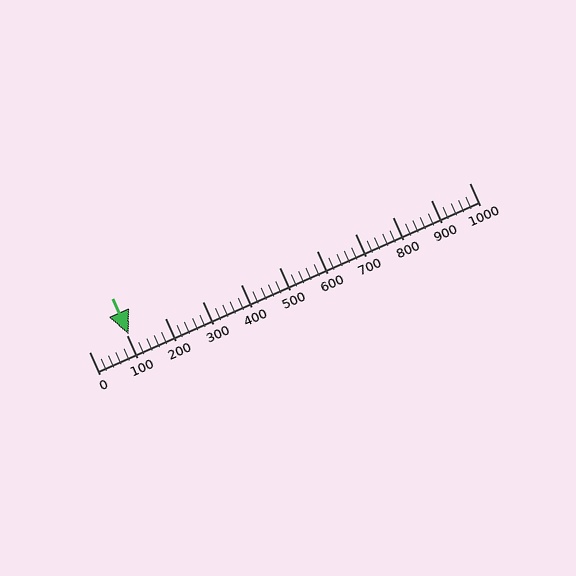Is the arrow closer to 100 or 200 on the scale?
The arrow is closer to 100.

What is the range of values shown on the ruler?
The ruler shows values from 0 to 1000.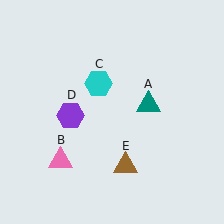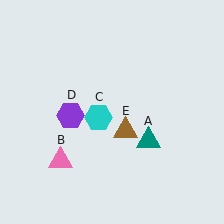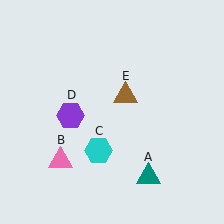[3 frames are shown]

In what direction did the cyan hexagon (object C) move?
The cyan hexagon (object C) moved down.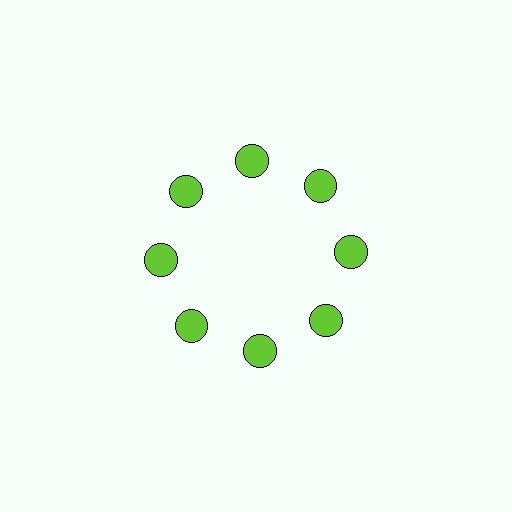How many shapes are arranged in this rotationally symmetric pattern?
There are 8 shapes, arranged in 8 groups of 1.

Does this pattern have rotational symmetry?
Yes, this pattern has 8-fold rotational symmetry. It looks the same after rotating 45 degrees around the center.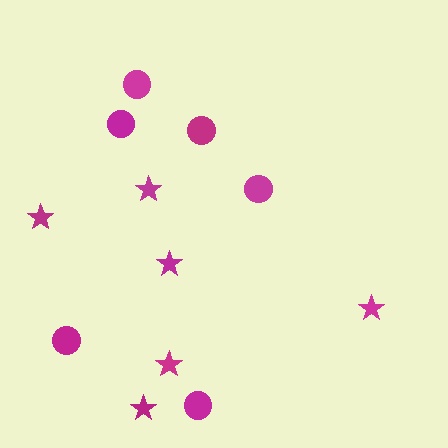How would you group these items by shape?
There are 2 groups: one group of stars (6) and one group of circles (6).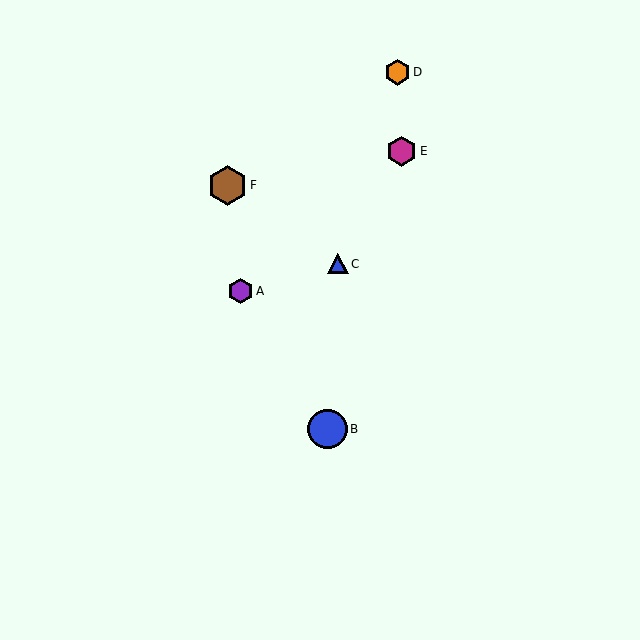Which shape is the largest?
The blue circle (labeled B) is the largest.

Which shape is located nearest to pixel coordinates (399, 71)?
The orange hexagon (labeled D) at (397, 72) is nearest to that location.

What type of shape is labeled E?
Shape E is a magenta hexagon.